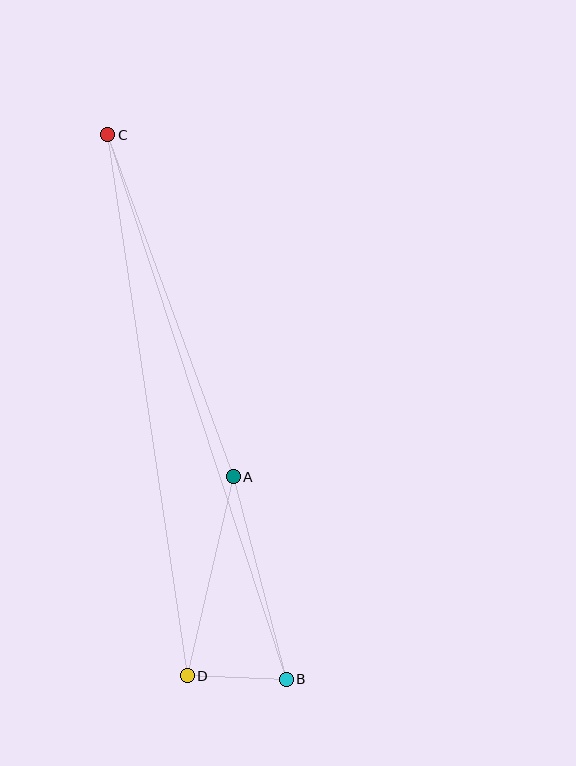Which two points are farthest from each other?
Points B and C are farthest from each other.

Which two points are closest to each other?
Points B and D are closest to each other.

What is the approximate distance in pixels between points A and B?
The distance between A and B is approximately 209 pixels.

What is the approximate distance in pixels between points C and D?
The distance between C and D is approximately 547 pixels.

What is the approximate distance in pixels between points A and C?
The distance between A and C is approximately 364 pixels.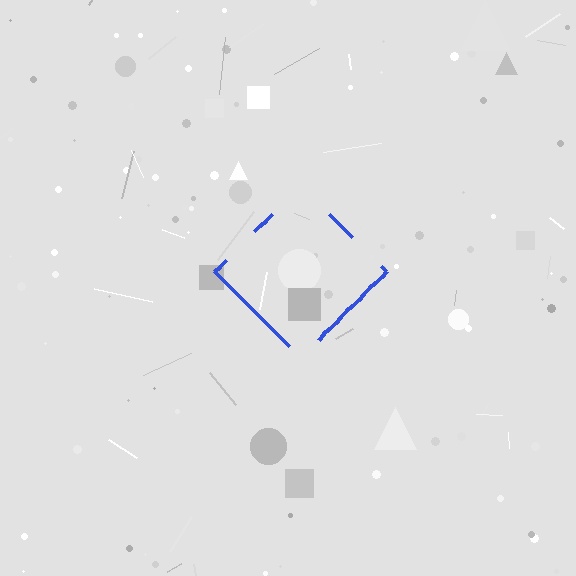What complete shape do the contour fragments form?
The contour fragments form a diamond.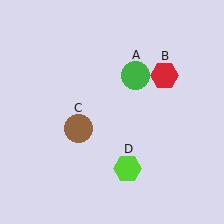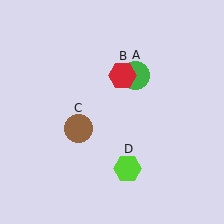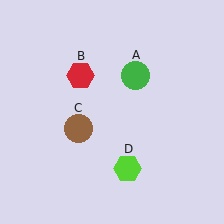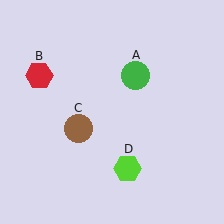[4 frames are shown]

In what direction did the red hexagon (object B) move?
The red hexagon (object B) moved left.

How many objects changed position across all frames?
1 object changed position: red hexagon (object B).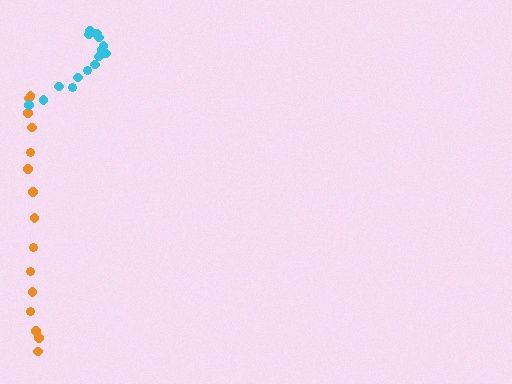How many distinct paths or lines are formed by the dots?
There are 2 distinct paths.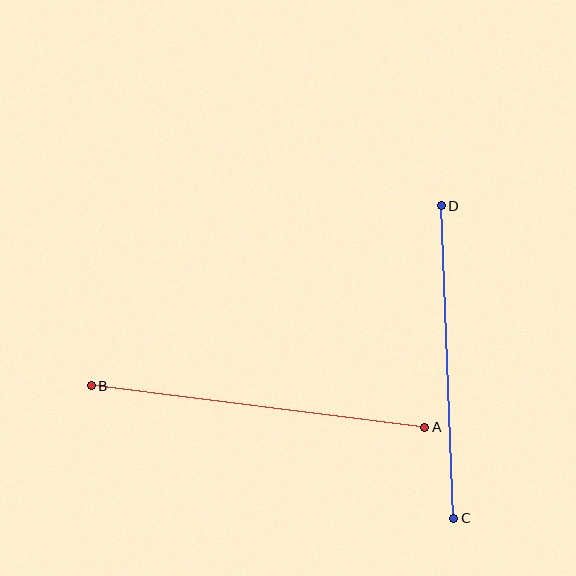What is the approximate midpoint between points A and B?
The midpoint is at approximately (258, 406) pixels.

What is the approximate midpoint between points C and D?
The midpoint is at approximately (448, 362) pixels.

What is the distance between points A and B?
The distance is approximately 336 pixels.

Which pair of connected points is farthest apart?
Points A and B are farthest apart.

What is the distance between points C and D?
The distance is approximately 313 pixels.